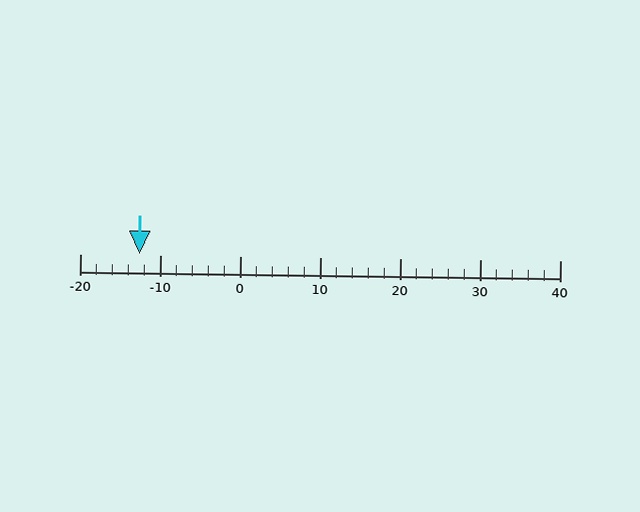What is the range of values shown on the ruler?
The ruler shows values from -20 to 40.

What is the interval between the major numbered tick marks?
The major tick marks are spaced 10 units apart.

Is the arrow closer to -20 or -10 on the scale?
The arrow is closer to -10.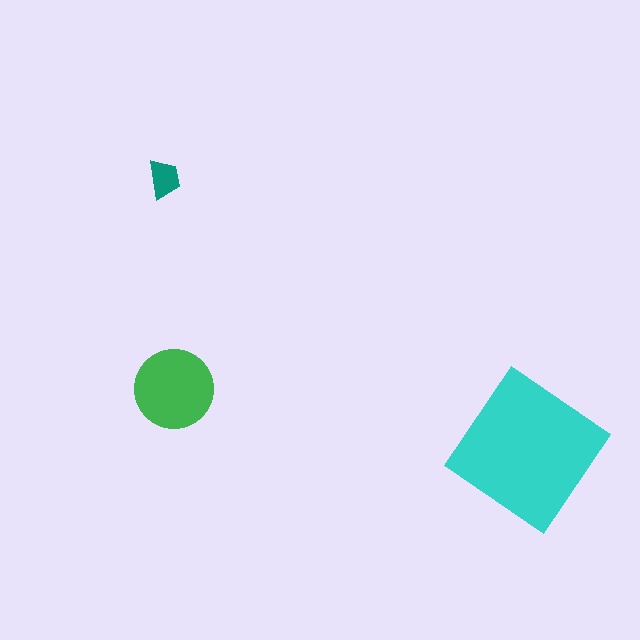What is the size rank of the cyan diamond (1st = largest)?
1st.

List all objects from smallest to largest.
The teal trapezoid, the green circle, the cyan diamond.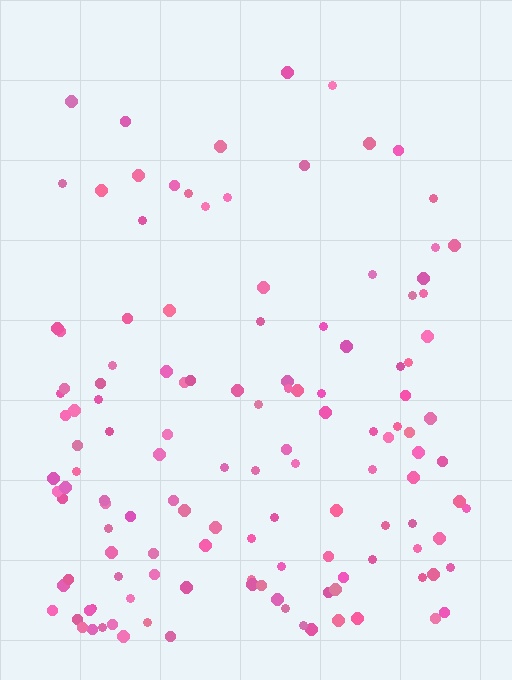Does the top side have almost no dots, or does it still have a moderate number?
Still a moderate number, just noticeably fewer than the bottom.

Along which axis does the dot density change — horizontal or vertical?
Vertical.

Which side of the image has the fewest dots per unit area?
The top.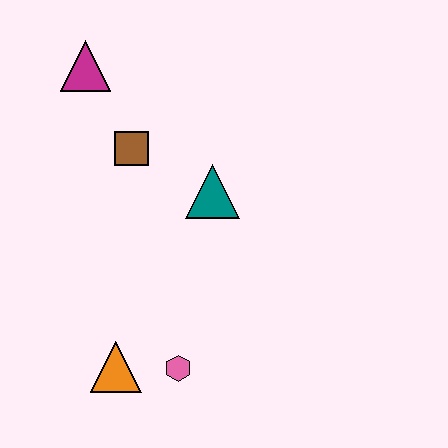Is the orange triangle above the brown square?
No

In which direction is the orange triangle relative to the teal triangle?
The orange triangle is below the teal triangle.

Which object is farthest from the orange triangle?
The magenta triangle is farthest from the orange triangle.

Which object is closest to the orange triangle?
The pink hexagon is closest to the orange triangle.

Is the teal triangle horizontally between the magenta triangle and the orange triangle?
No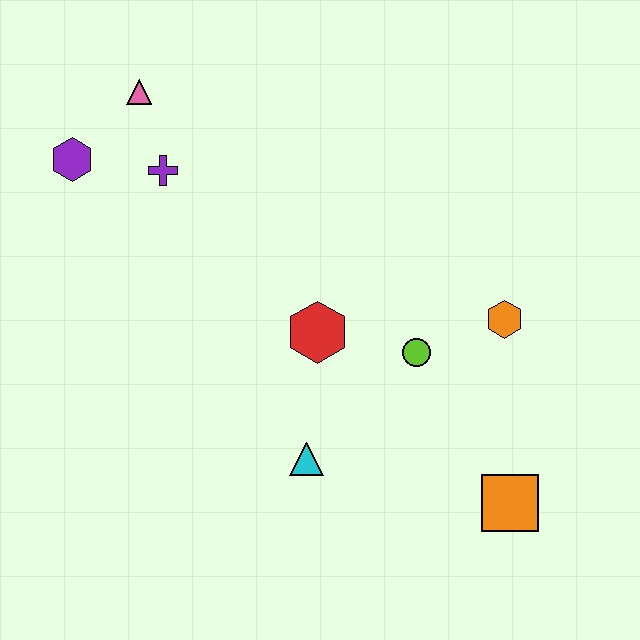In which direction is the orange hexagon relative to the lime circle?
The orange hexagon is to the right of the lime circle.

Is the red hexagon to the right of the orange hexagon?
No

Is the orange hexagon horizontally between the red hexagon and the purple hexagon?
No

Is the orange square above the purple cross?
No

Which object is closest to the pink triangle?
The purple cross is closest to the pink triangle.